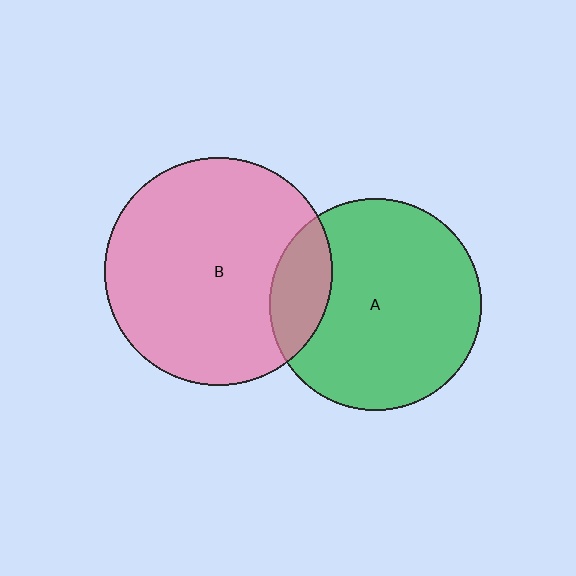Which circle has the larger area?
Circle B (pink).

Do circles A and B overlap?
Yes.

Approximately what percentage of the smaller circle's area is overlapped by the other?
Approximately 20%.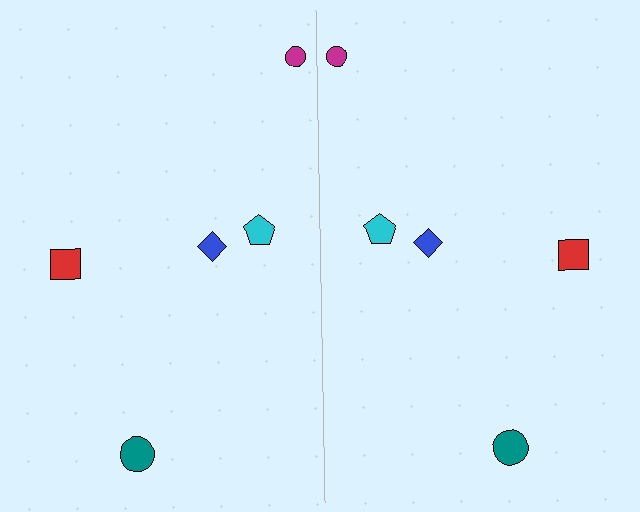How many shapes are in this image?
There are 10 shapes in this image.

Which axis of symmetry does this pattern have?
The pattern has a vertical axis of symmetry running through the center of the image.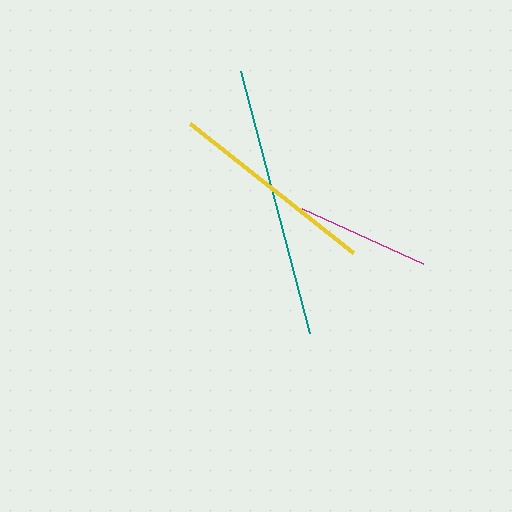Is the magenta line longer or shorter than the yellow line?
The yellow line is longer than the magenta line.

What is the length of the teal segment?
The teal segment is approximately 272 pixels long.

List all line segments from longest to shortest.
From longest to shortest: teal, yellow, magenta.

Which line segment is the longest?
The teal line is the longest at approximately 272 pixels.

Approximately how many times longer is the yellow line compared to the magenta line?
The yellow line is approximately 1.6 times the length of the magenta line.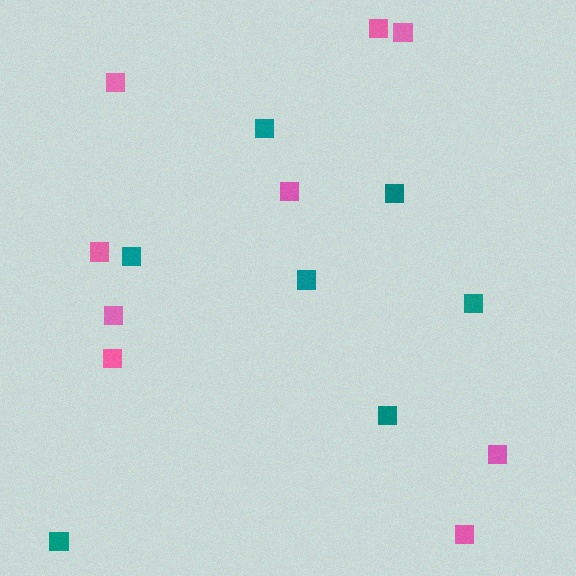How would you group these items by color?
There are 2 groups: one group of pink squares (9) and one group of teal squares (7).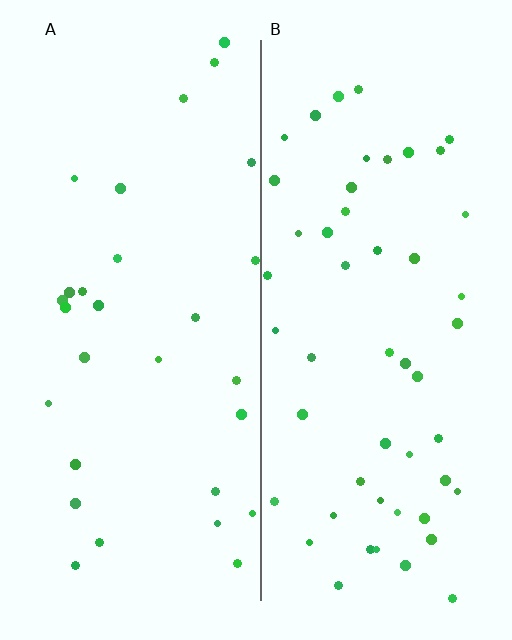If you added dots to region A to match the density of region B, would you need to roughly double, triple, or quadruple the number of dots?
Approximately double.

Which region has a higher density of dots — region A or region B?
B (the right).